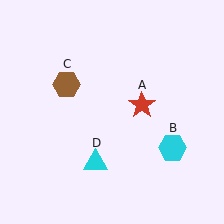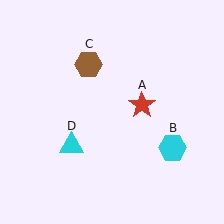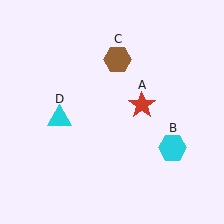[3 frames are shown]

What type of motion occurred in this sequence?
The brown hexagon (object C), cyan triangle (object D) rotated clockwise around the center of the scene.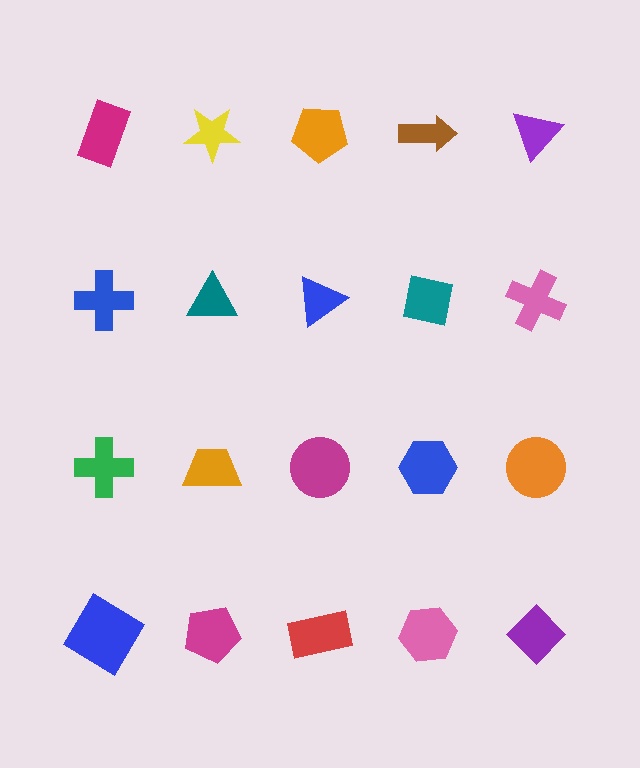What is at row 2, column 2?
A teal triangle.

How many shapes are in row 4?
5 shapes.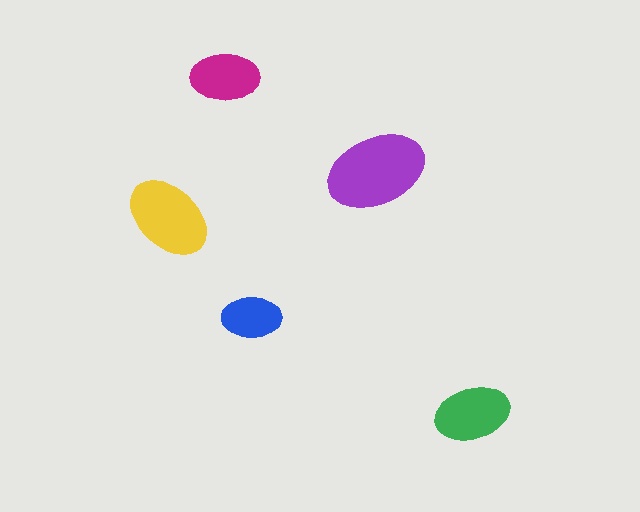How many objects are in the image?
There are 5 objects in the image.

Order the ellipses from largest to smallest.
the purple one, the yellow one, the green one, the magenta one, the blue one.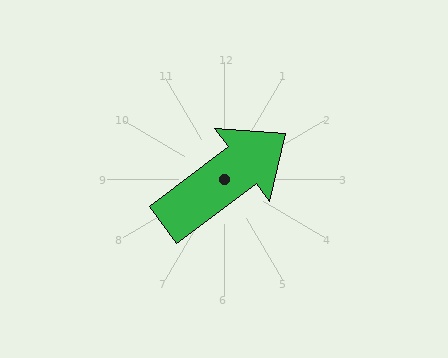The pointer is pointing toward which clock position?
Roughly 2 o'clock.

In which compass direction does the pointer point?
Northeast.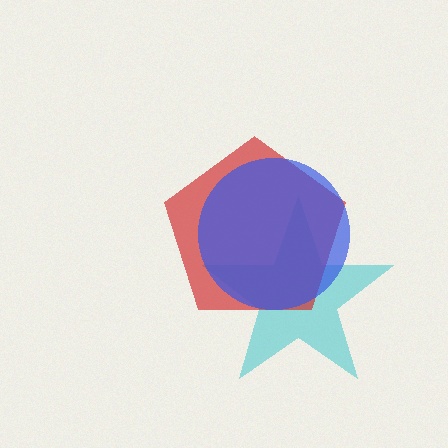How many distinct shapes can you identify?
There are 3 distinct shapes: a cyan star, a red pentagon, a blue circle.